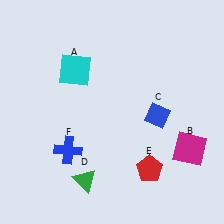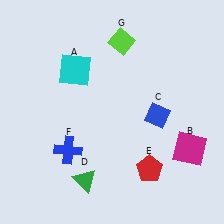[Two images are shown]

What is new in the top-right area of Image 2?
A lime diamond (G) was added in the top-right area of Image 2.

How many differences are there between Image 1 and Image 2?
There is 1 difference between the two images.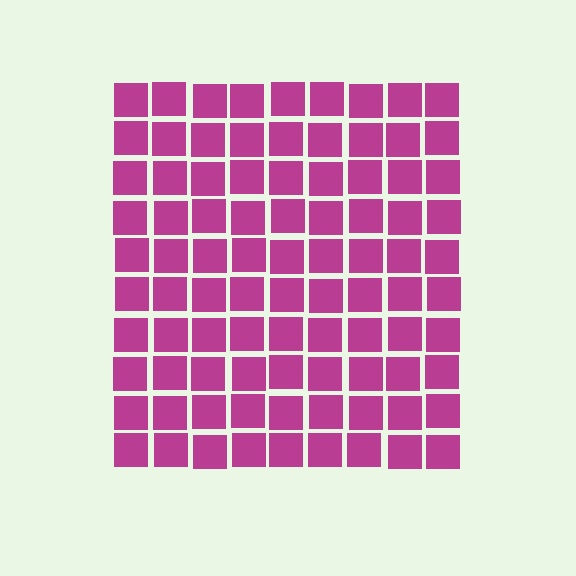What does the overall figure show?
The overall figure shows a square.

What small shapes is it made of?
It is made of small squares.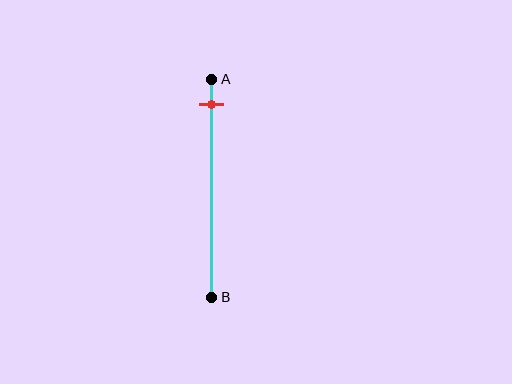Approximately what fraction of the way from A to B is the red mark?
The red mark is approximately 10% of the way from A to B.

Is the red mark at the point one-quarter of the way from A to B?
No, the mark is at about 10% from A, not at the 25% one-quarter point.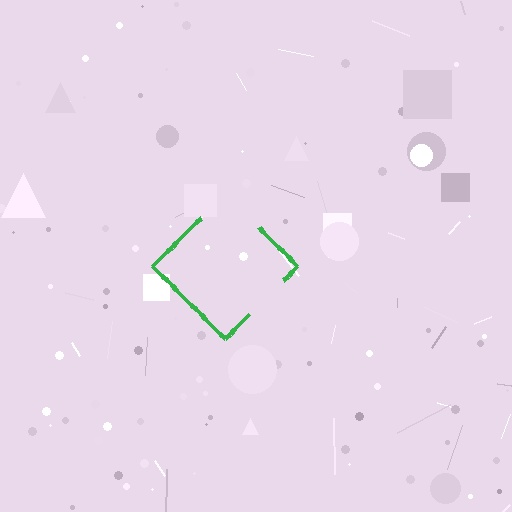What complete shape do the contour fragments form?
The contour fragments form a diamond.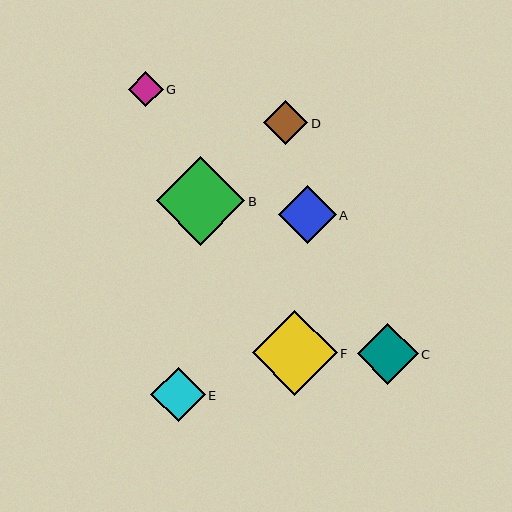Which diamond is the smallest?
Diamond G is the smallest with a size of approximately 34 pixels.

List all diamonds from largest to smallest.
From largest to smallest: B, F, C, A, E, D, G.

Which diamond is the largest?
Diamond B is the largest with a size of approximately 89 pixels.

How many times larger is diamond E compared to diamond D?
Diamond E is approximately 1.2 times the size of diamond D.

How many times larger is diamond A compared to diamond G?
Diamond A is approximately 1.7 times the size of diamond G.